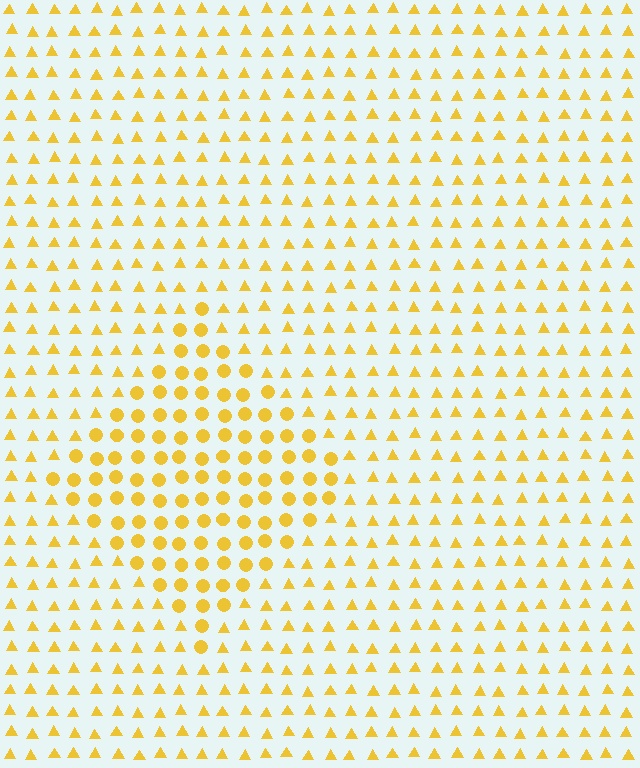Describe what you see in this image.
The image is filled with small yellow elements arranged in a uniform grid. A diamond-shaped region contains circles, while the surrounding area contains triangles. The boundary is defined purely by the change in element shape.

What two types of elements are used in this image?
The image uses circles inside the diamond region and triangles outside it.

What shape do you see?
I see a diamond.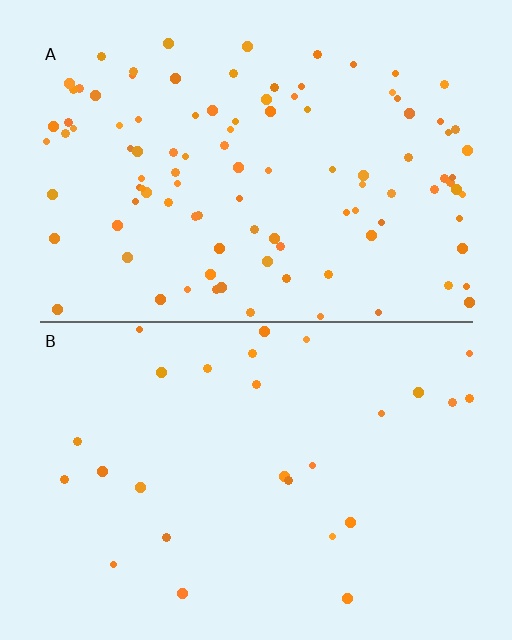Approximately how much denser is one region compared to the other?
Approximately 3.8× — region A over region B.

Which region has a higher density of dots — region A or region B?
A (the top).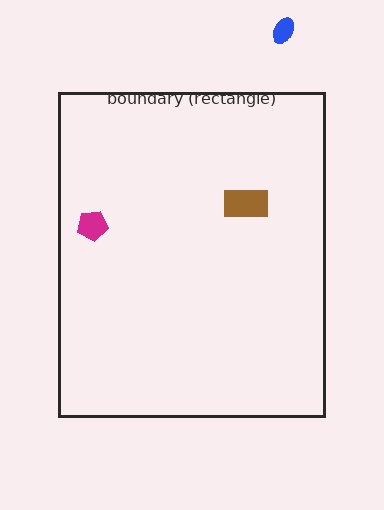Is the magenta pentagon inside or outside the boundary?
Inside.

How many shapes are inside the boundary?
2 inside, 1 outside.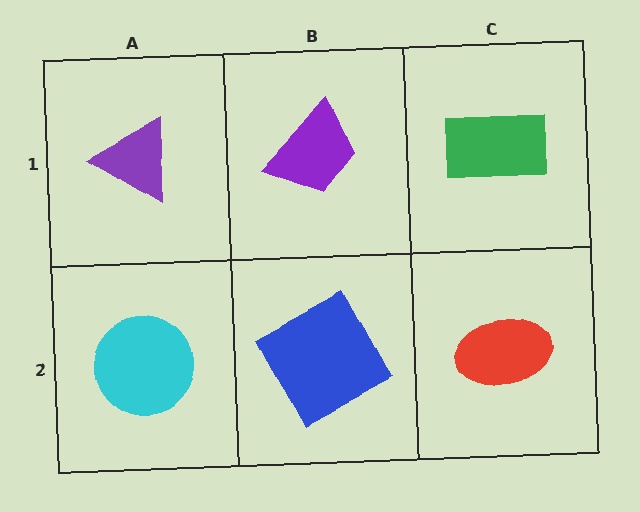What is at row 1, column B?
A purple trapezoid.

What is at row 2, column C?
A red ellipse.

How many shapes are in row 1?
3 shapes.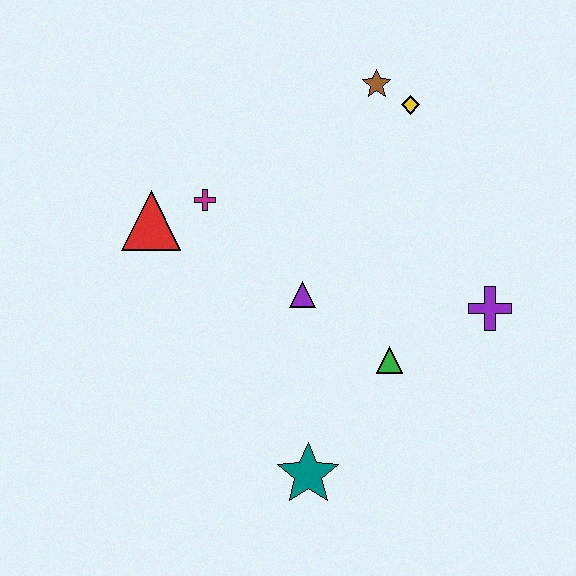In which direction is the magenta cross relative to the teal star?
The magenta cross is above the teal star.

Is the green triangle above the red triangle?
No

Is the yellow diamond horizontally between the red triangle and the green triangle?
No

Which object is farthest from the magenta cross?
The purple cross is farthest from the magenta cross.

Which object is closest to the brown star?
The yellow diamond is closest to the brown star.